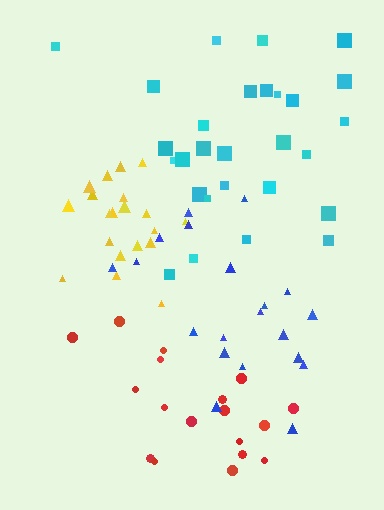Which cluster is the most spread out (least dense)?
Blue.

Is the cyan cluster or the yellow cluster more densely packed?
Yellow.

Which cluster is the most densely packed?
Yellow.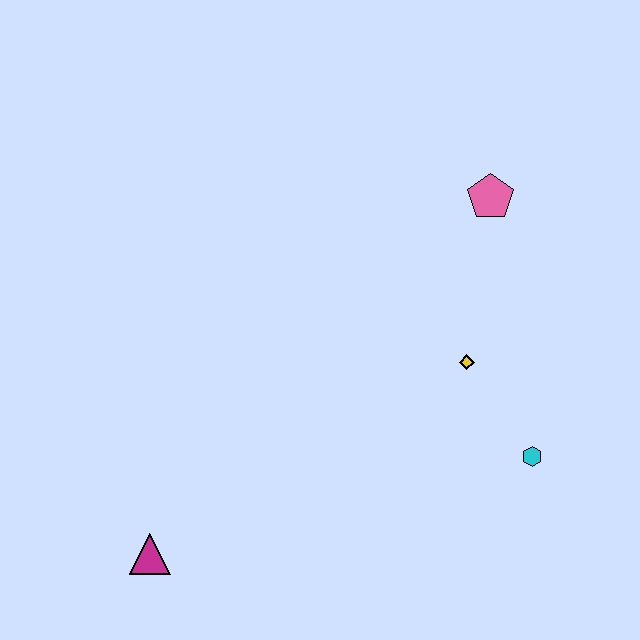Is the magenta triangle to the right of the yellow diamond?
No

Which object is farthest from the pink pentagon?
The magenta triangle is farthest from the pink pentagon.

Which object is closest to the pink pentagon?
The yellow diamond is closest to the pink pentagon.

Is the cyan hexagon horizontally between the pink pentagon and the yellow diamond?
No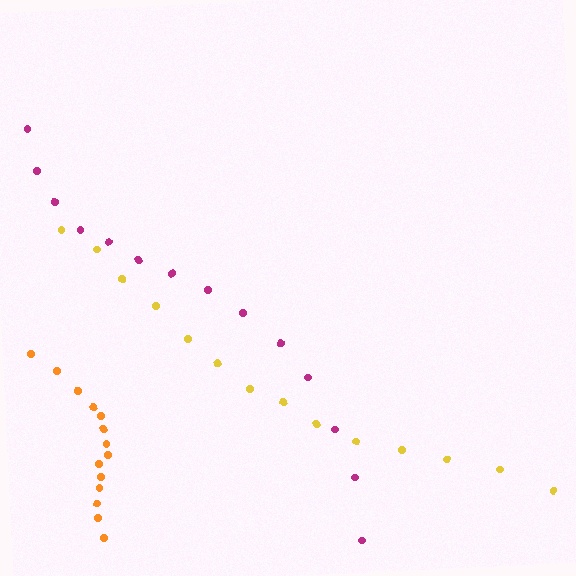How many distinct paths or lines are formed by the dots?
There are 3 distinct paths.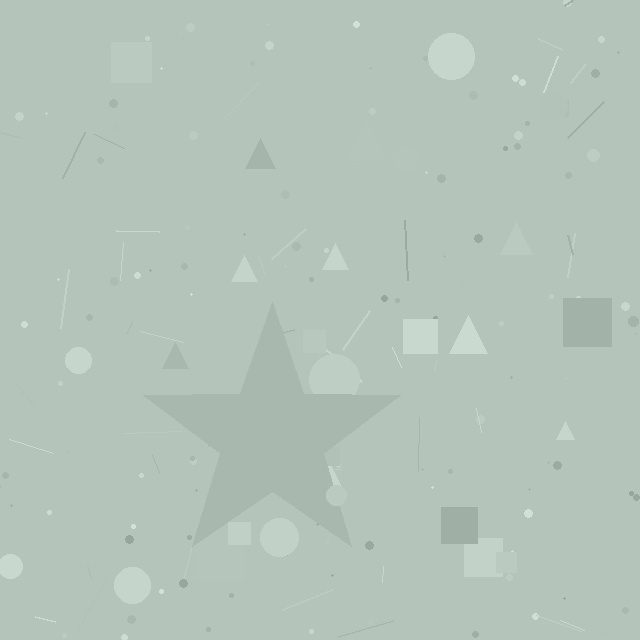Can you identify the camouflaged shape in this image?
The camouflaged shape is a star.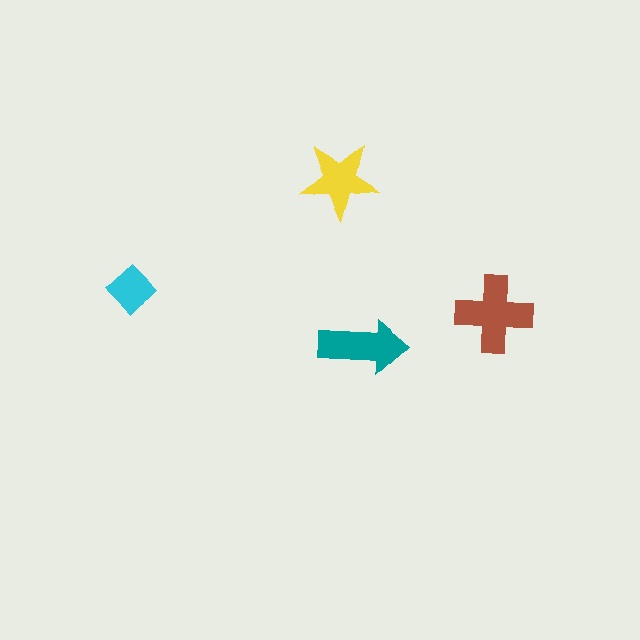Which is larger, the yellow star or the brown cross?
The brown cross.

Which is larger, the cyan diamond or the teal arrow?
The teal arrow.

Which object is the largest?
The brown cross.